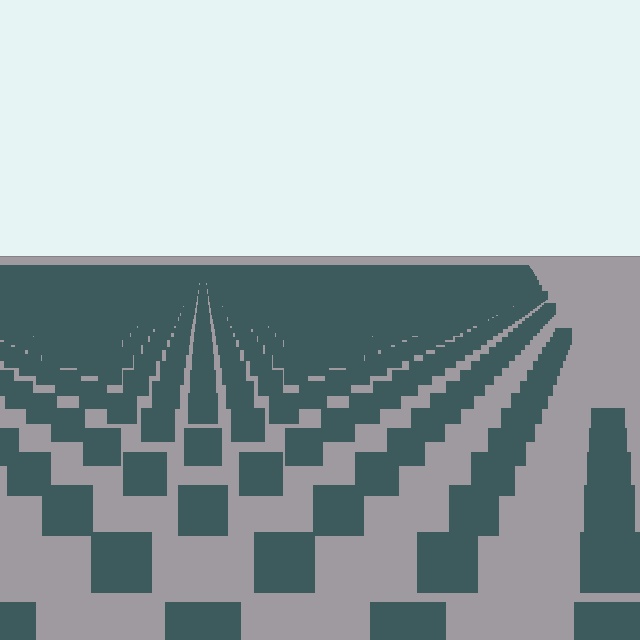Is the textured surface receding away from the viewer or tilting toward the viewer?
The surface is receding away from the viewer. Texture elements get smaller and denser toward the top.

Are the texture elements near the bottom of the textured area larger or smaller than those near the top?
Larger. Near the bottom, elements are closer to the viewer and appear at a bigger on-screen size.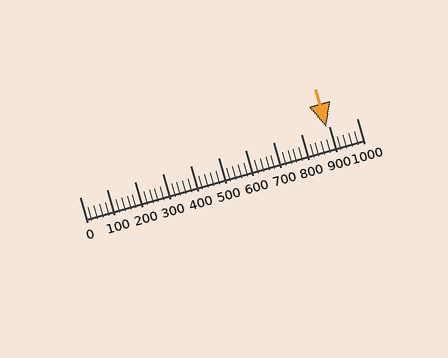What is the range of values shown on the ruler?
The ruler shows values from 0 to 1000.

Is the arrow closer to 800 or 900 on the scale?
The arrow is closer to 900.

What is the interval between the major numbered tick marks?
The major tick marks are spaced 100 units apart.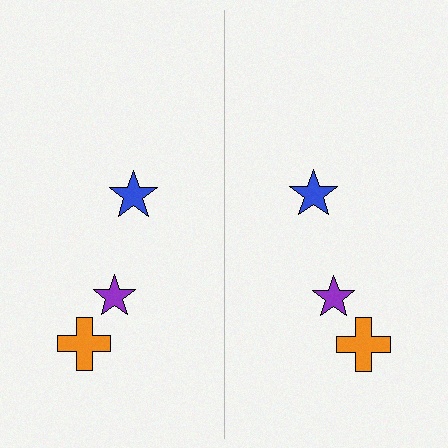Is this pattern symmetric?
Yes, this pattern has bilateral (reflection) symmetry.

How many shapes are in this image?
There are 6 shapes in this image.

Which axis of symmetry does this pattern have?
The pattern has a vertical axis of symmetry running through the center of the image.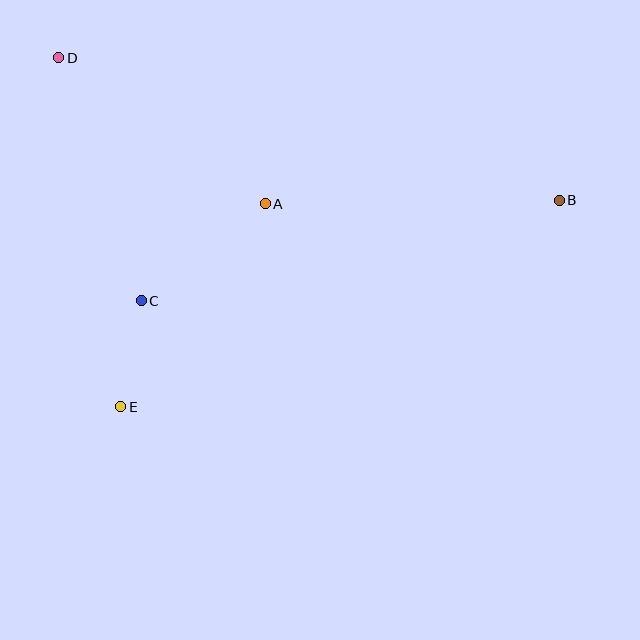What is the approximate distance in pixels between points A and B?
The distance between A and B is approximately 294 pixels.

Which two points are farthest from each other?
Points B and D are farthest from each other.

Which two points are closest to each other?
Points C and E are closest to each other.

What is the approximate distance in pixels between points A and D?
The distance between A and D is approximately 253 pixels.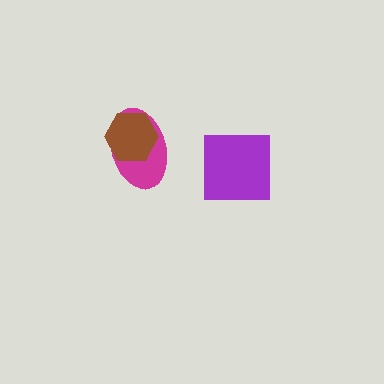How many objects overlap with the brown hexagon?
1 object overlaps with the brown hexagon.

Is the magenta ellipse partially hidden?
Yes, it is partially covered by another shape.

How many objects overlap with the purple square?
0 objects overlap with the purple square.